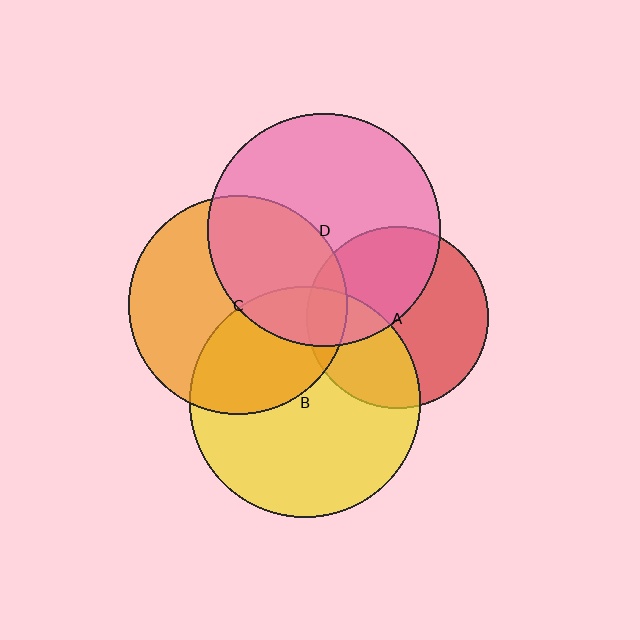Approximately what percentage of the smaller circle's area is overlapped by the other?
Approximately 15%.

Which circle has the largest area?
Circle D (pink).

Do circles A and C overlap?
Yes.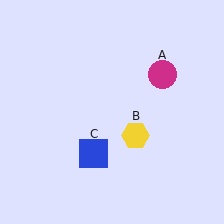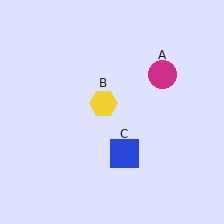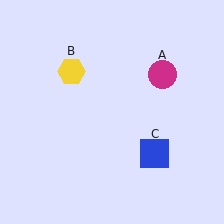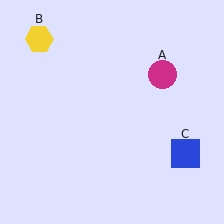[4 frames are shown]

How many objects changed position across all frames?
2 objects changed position: yellow hexagon (object B), blue square (object C).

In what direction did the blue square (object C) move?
The blue square (object C) moved right.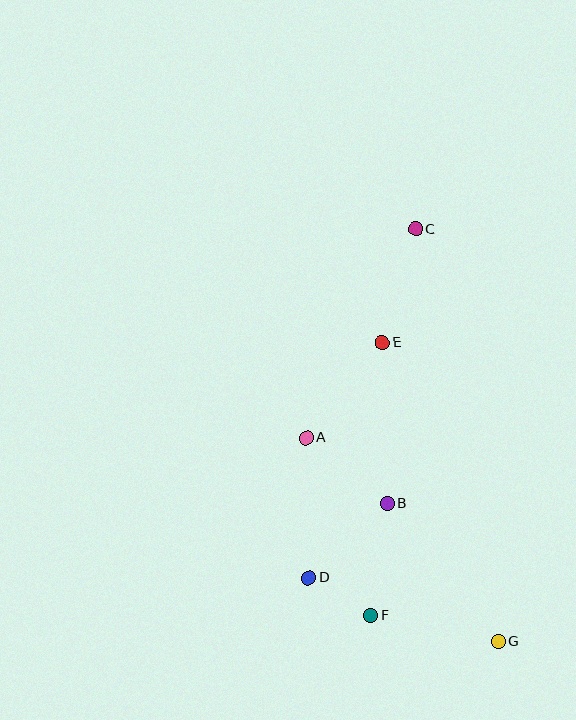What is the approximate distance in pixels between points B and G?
The distance between B and G is approximately 177 pixels.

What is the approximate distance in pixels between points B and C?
The distance between B and C is approximately 276 pixels.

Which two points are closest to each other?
Points D and F are closest to each other.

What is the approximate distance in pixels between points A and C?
The distance between A and C is approximately 235 pixels.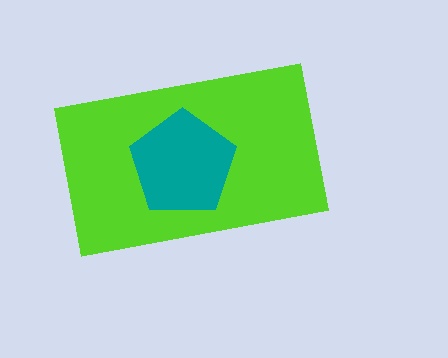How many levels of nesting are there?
2.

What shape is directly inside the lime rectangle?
The teal pentagon.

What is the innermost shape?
The teal pentagon.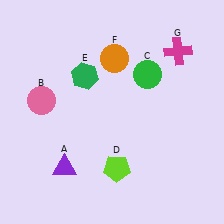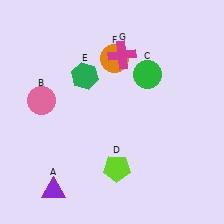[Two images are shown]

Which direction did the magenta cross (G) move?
The magenta cross (G) moved left.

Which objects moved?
The objects that moved are: the purple triangle (A), the magenta cross (G).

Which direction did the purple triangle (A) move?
The purple triangle (A) moved down.